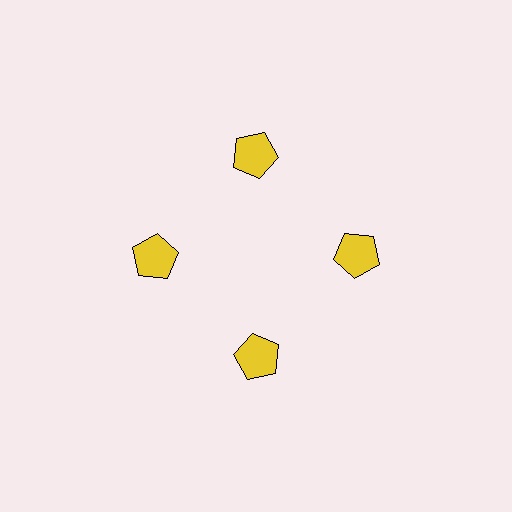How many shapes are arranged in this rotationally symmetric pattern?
There are 4 shapes, arranged in 4 groups of 1.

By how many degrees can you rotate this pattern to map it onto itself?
The pattern maps onto itself every 90 degrees of rotation.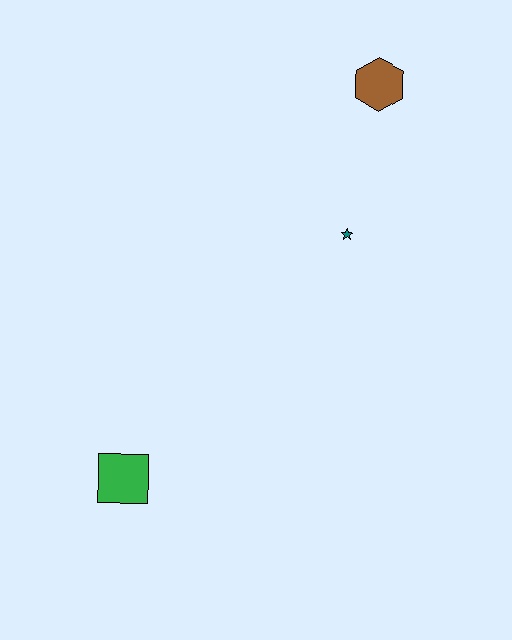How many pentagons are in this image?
There are no pentagons.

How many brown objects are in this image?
There is 1 brown object.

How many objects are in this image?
There are 3 objects.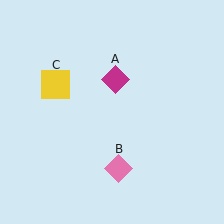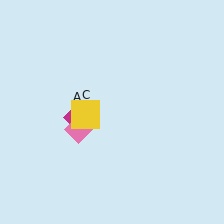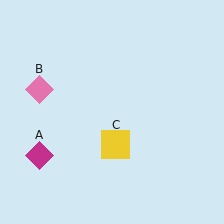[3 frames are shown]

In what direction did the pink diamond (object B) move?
The pink diamond (object B) moved up and to the left.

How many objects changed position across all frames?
3 objects changed position: magenta diamond (object A), pink diamond (object B), yellow square (object C).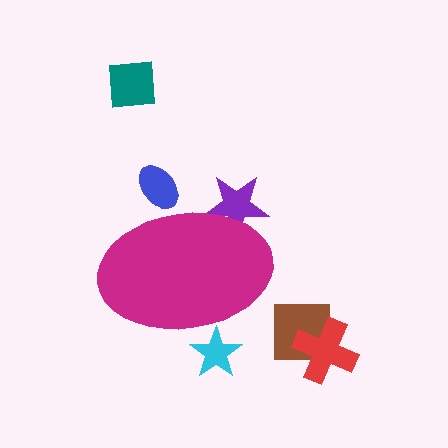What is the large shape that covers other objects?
A magenta ellipse.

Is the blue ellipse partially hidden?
Yes, the blue ellipse is partially hidden behind the magenta ellipse.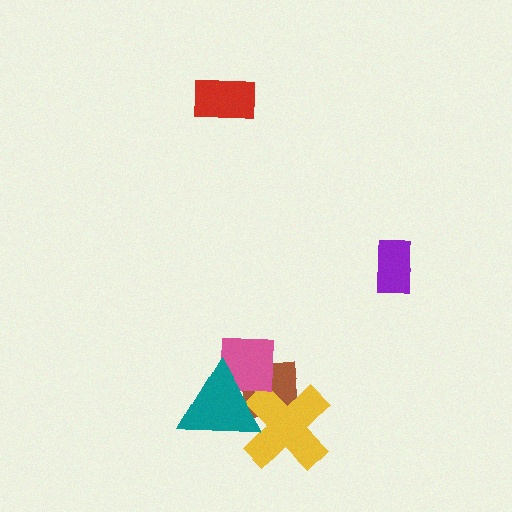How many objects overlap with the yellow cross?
3 objects overlap with the yellow cross.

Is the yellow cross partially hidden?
Yes, it is partially covered by another shape.